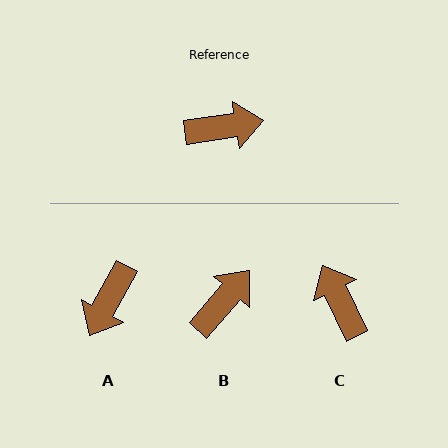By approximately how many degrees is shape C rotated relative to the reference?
Approximately 107 degrees counter-clockwise.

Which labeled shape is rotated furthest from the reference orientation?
A, about 127 degrees away.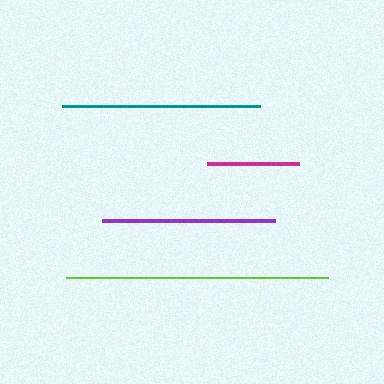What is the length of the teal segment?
The teal segment is approximately 198 pixels long.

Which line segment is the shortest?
The magenta line is the shortest at approximately 92 pixels.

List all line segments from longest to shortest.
From longest to shortest: lime, teal, purple, magenta.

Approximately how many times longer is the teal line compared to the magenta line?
The teal line is approximately 2.1 times the length of the magenta line.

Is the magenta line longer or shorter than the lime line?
The lime line is longer than the magenta line.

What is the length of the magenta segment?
The magenta segment is approximately 92 pixels long.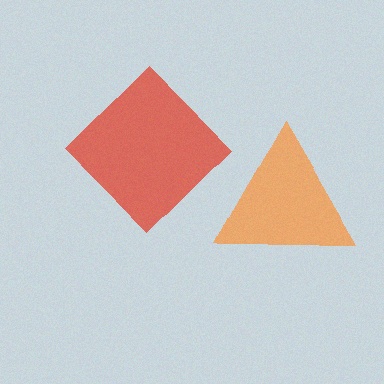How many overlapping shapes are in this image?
There are 2 overlapping shapes in the image.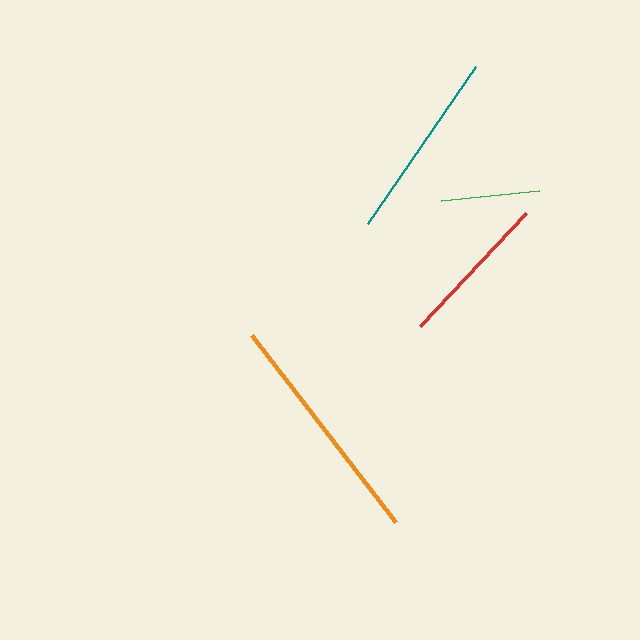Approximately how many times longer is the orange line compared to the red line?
The orange line is approximately 1.5 times the length of the red line.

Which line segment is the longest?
The orange line is the longest at approximately 236 pixels.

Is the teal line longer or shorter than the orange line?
The orange line is longer than the teal line.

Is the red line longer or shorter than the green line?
The red line is longer than the green line.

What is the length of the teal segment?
The teal segment is approximately 191 pixels long.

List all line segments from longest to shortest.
From longest to shortest: orange, teal, red, green.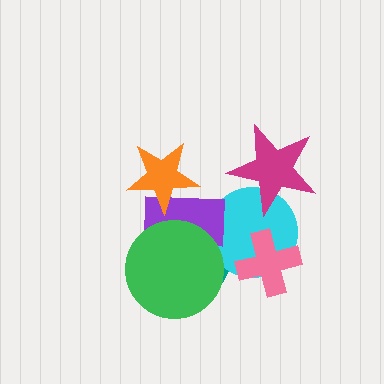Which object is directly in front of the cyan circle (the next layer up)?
The purple rectangle is directly in front of the cyan circle.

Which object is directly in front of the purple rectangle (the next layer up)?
The orange star is directly in front of the purple rectangle.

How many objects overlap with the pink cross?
2 objects overlap with the pink cross.